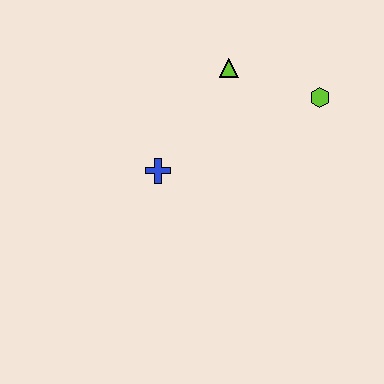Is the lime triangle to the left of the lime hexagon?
Yes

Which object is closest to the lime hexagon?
The lime triangle is closest to the lime hexagon.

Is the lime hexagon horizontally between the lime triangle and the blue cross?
No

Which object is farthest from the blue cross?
The lime hexagon is farthest from the blue cross.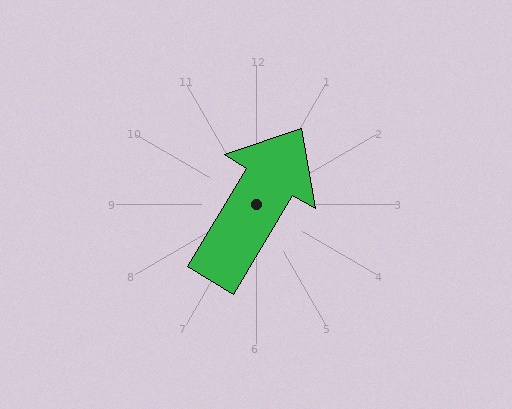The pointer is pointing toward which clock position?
Roughly 1 o'clock.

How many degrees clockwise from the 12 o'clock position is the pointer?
Approximately 31 degrees.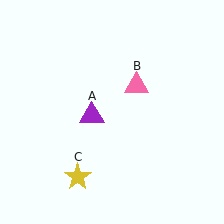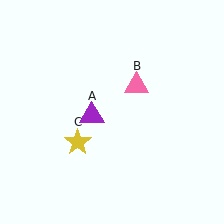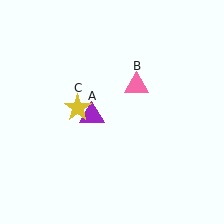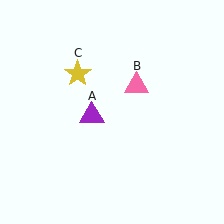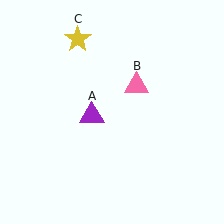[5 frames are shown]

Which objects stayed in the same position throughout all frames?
Purple triangle (object A) and pink triangle (object B) remained stationary.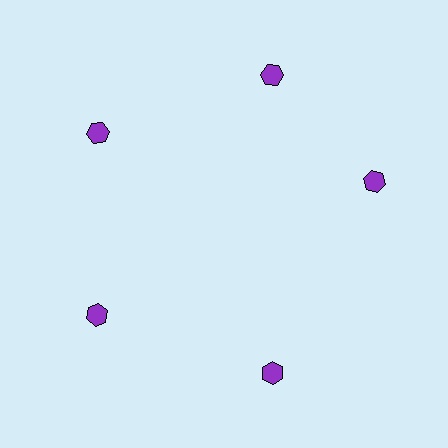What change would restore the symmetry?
The symmetry would be restored by rotating it back into even spacing with its neighbors so that all 5 hexagons sit at equal angles and equal distance from the center.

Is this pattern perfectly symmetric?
No. The 5 purple hexagons are arranged in a ring, but one element near the 3 o'clock position is rotated out of alignment along the ring, breaking the 5-fold rotational symmetry.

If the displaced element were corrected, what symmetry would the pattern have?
It would have 5-fold rotational symmetry — the pattern would map onto itself every 72 degrees.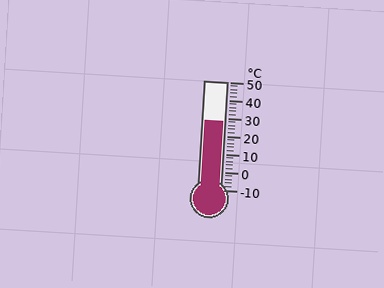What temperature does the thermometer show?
The thermometer shows approximately 28°C.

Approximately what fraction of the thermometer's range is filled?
The thermometer is filled to approximately 65% of its range.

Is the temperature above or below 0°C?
The temperature is above 0°C.